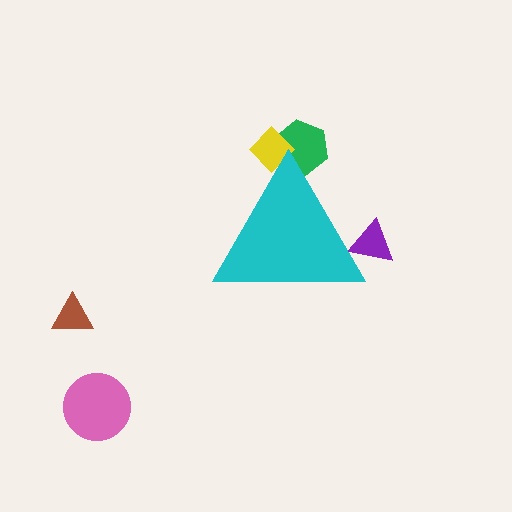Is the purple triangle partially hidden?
Yes, the purple triangle is partially hidden behind the cyan triangle.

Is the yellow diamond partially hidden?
Yes, the yellow diamond is partially hidden behind the cyan triangle.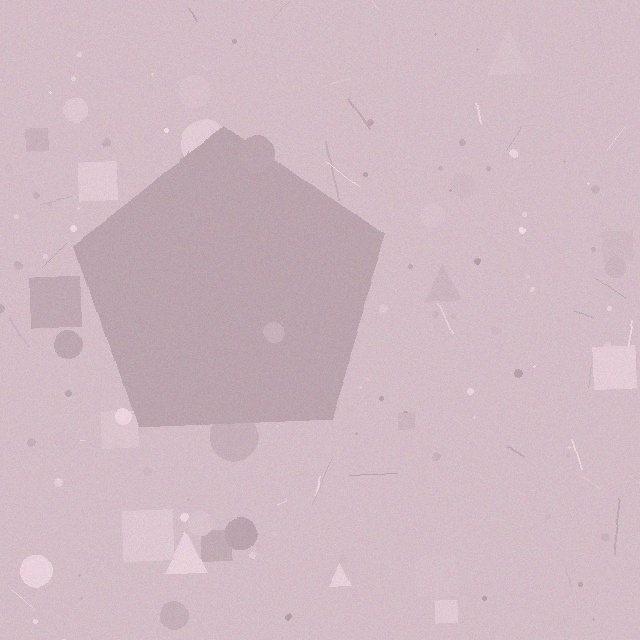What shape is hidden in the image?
A pentagon is hidden in the image.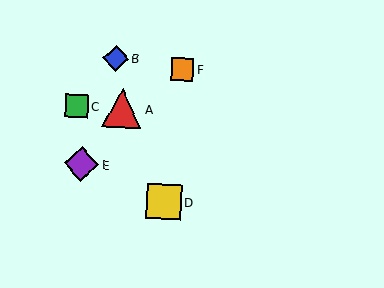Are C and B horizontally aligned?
No, C is at y≈106 and B is at y≈58.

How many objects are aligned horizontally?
2 objects (A, C) are aligned horizontally.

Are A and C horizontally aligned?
Yes, both are at y≈108.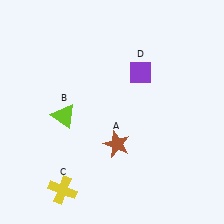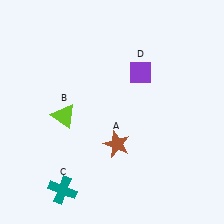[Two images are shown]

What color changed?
The cross (C) changed from yellow in Image 1 to teal in Image 2.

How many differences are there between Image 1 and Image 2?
There is 1 difference between the two images.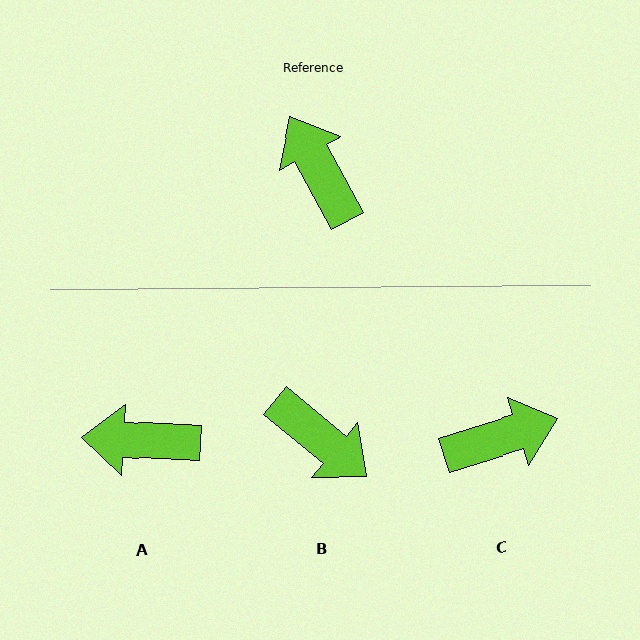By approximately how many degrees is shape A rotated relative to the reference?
Approximately 59 degrees counter-clockwise.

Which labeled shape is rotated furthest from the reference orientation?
B, about 158 degrees away.